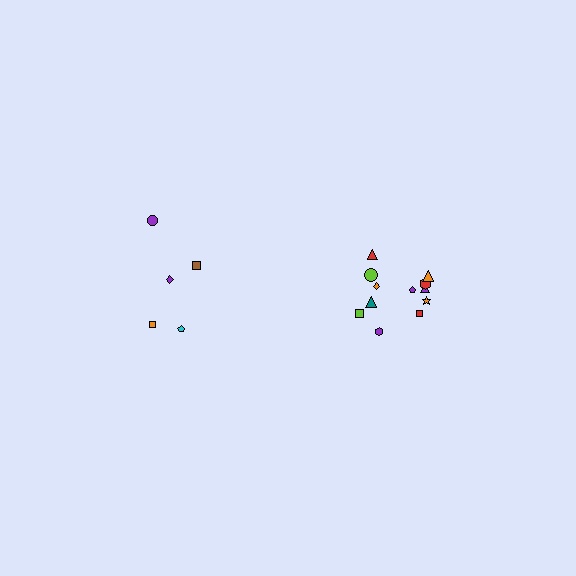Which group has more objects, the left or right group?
The right group.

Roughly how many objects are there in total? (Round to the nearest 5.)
Roughly 15 objects in total.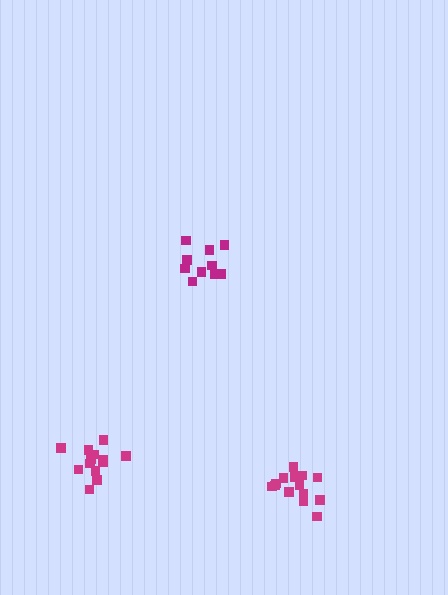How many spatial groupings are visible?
There are 3 spatial groupings.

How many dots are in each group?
Group 1: 13 dots, Group 2: 10 dots, Group 3: 14 dots (37 total).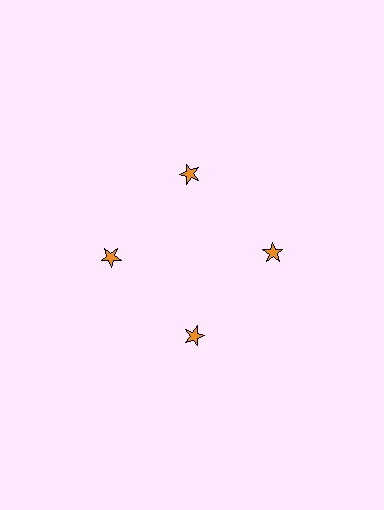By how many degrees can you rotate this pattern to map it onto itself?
The pattern maps onto itself every 90 degrees of rotation.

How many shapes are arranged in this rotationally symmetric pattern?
There are 4 shapes, arranged in 4 groups of 1.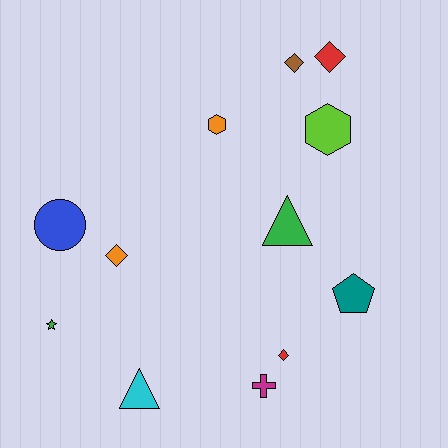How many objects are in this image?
There are 12 objects.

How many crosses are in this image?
There is 1 cross.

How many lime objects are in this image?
There is 1 lime object.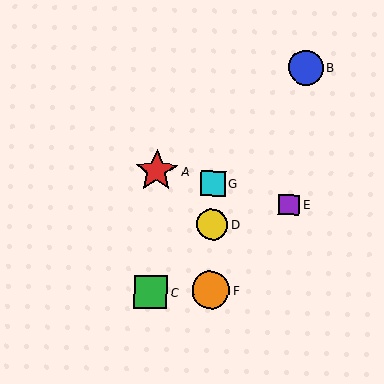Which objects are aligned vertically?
Objects D, F, G are aligned vertically.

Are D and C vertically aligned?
No, D is at x≈212 and C is at x≈151.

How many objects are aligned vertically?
3 objects (D, F, G) are aligned vertically.